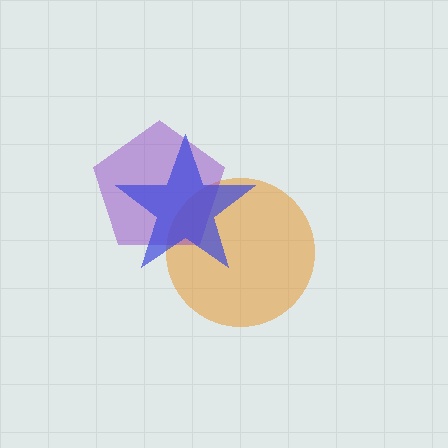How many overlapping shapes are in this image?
There are 3 overlapping shapes in the image.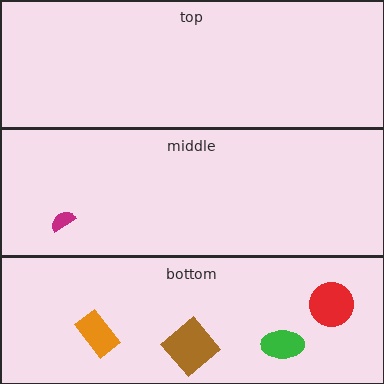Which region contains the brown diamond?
The bottom region.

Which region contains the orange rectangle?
The bottom region.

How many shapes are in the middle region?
1.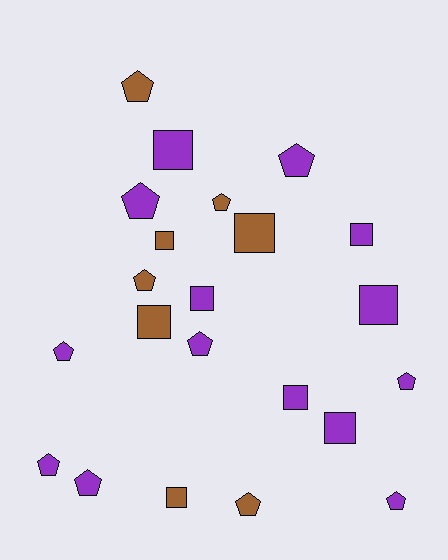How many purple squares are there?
There are 6 purple squares.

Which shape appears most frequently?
Pentagon, with 12 objects.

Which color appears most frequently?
Purple, with 14 objects.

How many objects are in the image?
There are 22 objects.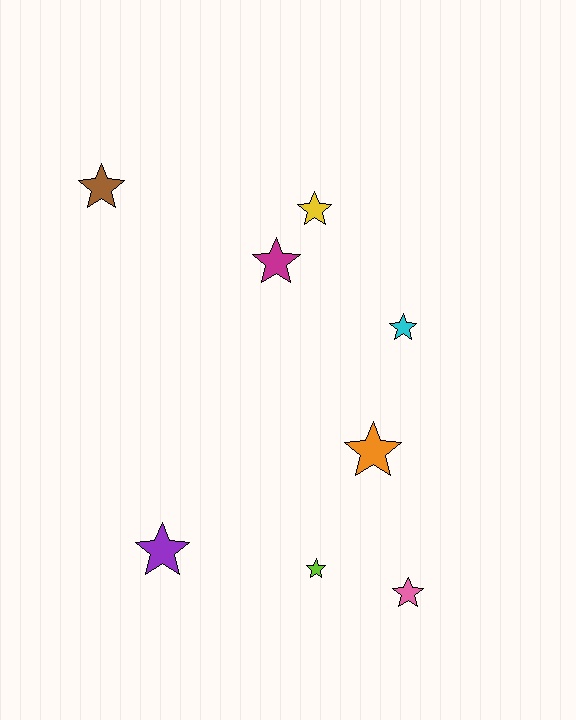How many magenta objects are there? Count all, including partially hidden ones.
There is 1 magenta object.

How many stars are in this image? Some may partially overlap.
There are 8 stars.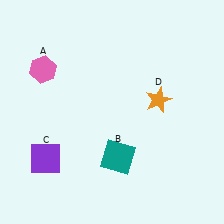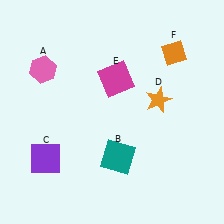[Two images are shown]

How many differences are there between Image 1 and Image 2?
There are 2 differences between the two images.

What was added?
A magenta square (E), an orange diamond (F) were added in Image 2.